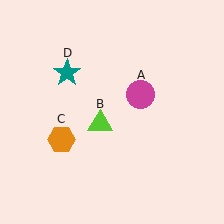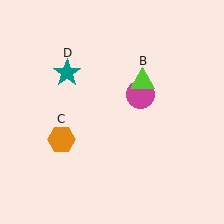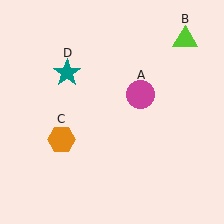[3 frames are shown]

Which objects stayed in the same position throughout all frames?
Magenta circle (object A) and orange hexagon (object C) and teal star (object D) remained stationary.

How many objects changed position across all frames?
1 object changed position: lime triangle (object B).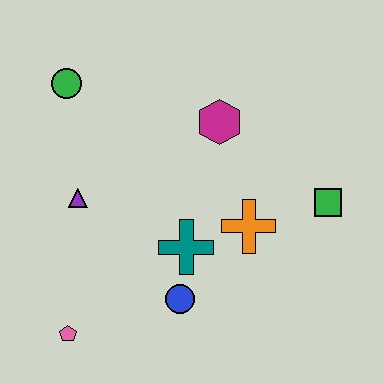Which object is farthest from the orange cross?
The green circle is farthest from the orange cross.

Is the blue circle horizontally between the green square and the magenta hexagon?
No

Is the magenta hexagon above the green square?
Yes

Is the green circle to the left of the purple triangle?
Yes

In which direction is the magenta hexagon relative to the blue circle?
The magenta hexagon is above the blue circle.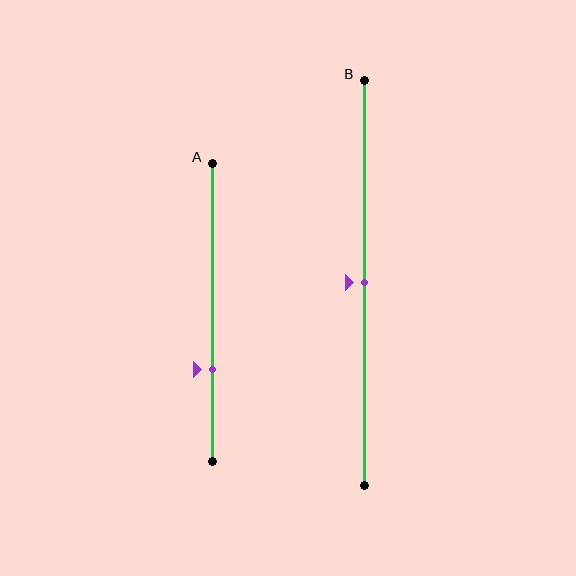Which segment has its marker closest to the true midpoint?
Segment B has its marker closest to the true midpoint.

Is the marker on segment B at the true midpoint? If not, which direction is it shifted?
Yes, the marker on segment B is at the true midpoint.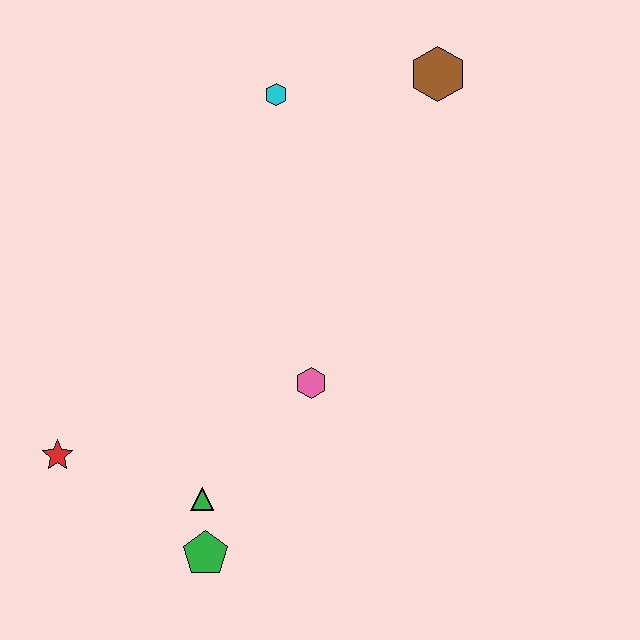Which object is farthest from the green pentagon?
The brown hexagon is farthest from the green pentagon.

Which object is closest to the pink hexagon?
The green triangle is closest to the pink hexagon.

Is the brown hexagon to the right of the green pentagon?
Yes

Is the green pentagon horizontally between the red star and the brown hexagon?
Yes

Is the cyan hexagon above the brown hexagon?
No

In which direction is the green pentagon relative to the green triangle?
The green pentagon is below the green triangle.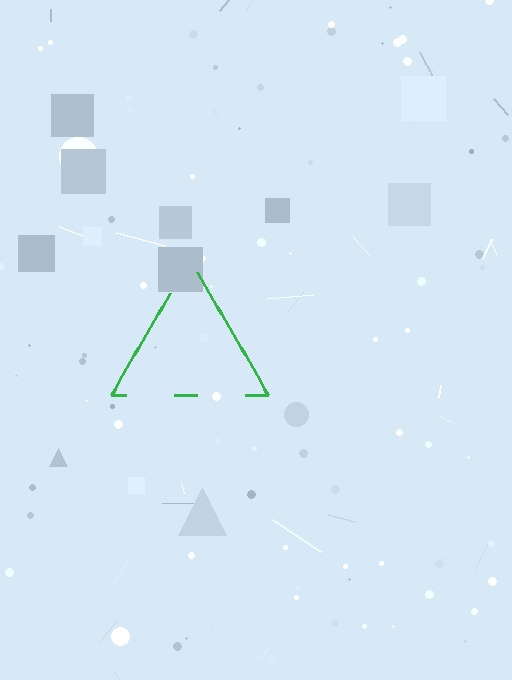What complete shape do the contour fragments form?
The contour fragments form a triangle.